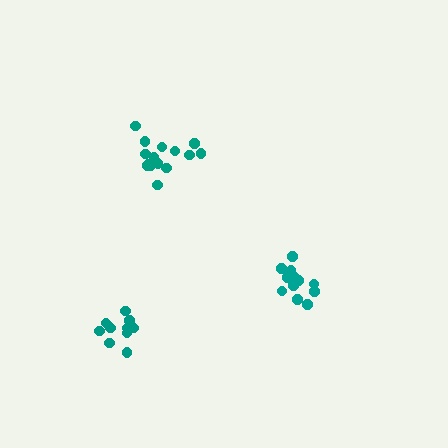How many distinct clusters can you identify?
There are 3 distinct clusters.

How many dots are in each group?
Group 1: 11 dots, Group 2: 15 dots, Group 3: 13 dots (39 total).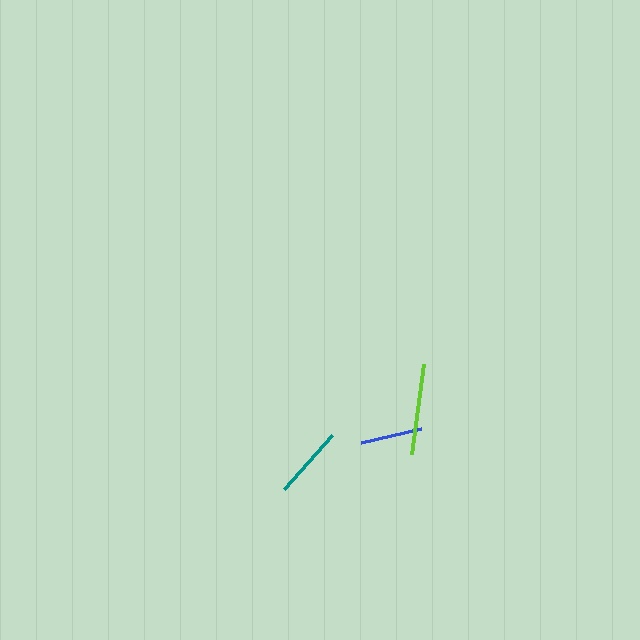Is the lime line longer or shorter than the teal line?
The lime line is longer than the teal line.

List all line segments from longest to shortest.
From longest to shortest: lime, teal, blue.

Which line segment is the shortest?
The blue line is the shortest at approximately 61 pixels.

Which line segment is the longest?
The lime line is the longest at approximately 91 pixels.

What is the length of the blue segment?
The blue segment is approximately 61 pixels long.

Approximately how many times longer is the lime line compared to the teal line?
The lime line is approximately 1.3 times the length of the teal line.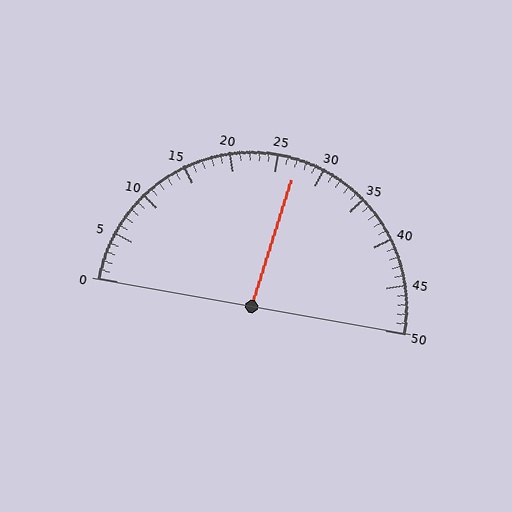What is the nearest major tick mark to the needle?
The nearest major tick mark is 25.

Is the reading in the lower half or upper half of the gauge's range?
The reading is in the upper half of the range (0 to 50).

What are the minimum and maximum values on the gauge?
The gauge ranges from 0 to 50.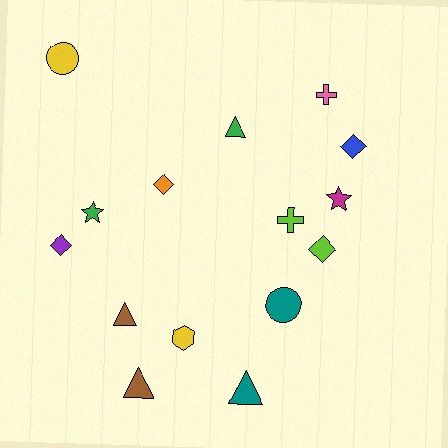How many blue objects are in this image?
There is 1 blue object.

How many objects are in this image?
There are 15 objects.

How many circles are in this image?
There are 2 circles.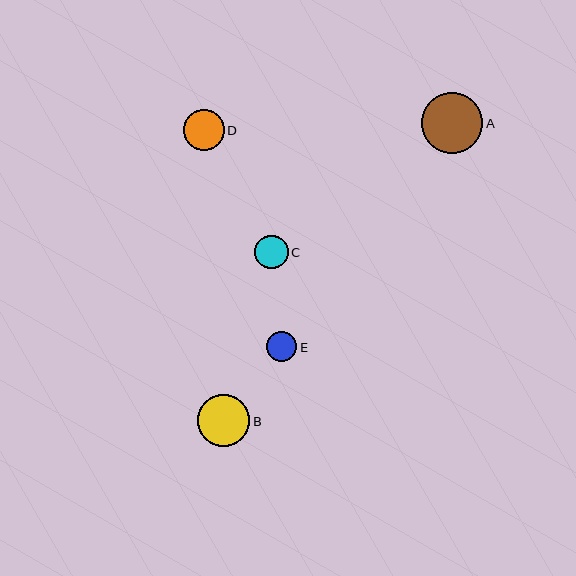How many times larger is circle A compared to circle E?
Circle A is approximately 2.0 times the size of circle E.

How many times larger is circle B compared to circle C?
Circle B is approximately 1.5 times the size of circle C.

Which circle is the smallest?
Circle E is the smallest with a size of approximately 30 pixels.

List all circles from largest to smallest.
From largest to smallest: A, B, D, C, E.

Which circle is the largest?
Circle A is the largest with a size of approximately 61 pixels.